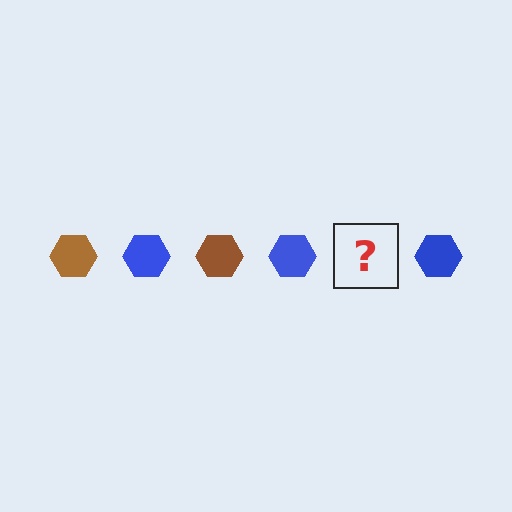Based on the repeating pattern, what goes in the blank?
The blank should be a brown hexagon.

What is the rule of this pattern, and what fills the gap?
The rule is that the pattern cycles through brown, blue hexagons. The gap should be filled with a brown hexagon.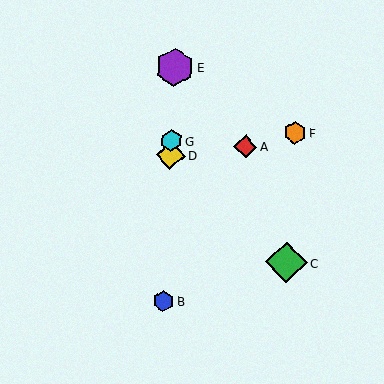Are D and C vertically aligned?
No, D is at x≈170 and C is at x≈286.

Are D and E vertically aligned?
Yes, both are at x≈170.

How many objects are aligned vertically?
4 objects (B, D, E, G) are aligned vertically.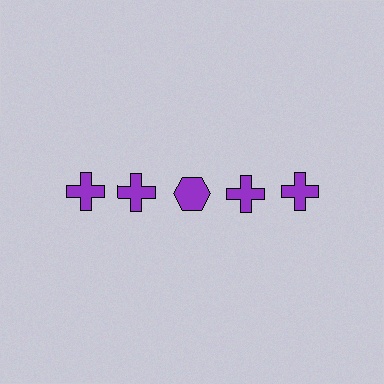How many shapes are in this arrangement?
There are 5 shapes arranged in a grid pattern.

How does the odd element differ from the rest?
It has a different shape: hexagon instead of cross.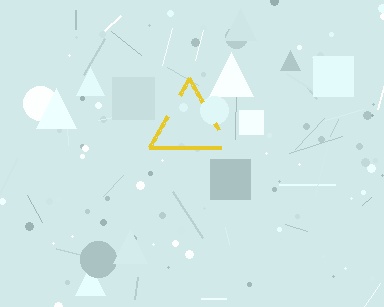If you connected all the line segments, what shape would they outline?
They would outline a triangle.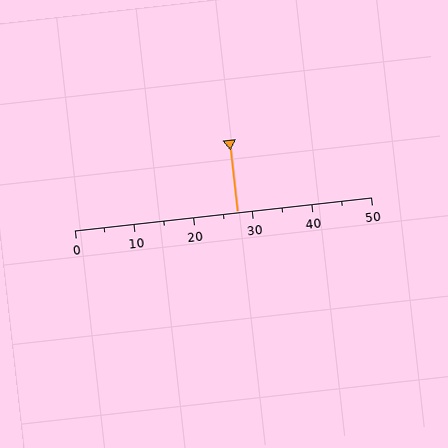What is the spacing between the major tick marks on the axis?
The major ticks are spaced 10 apart.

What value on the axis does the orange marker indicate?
The marker indicates approximately 27.5.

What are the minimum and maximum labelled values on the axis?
The axis runs from 0 to 50.